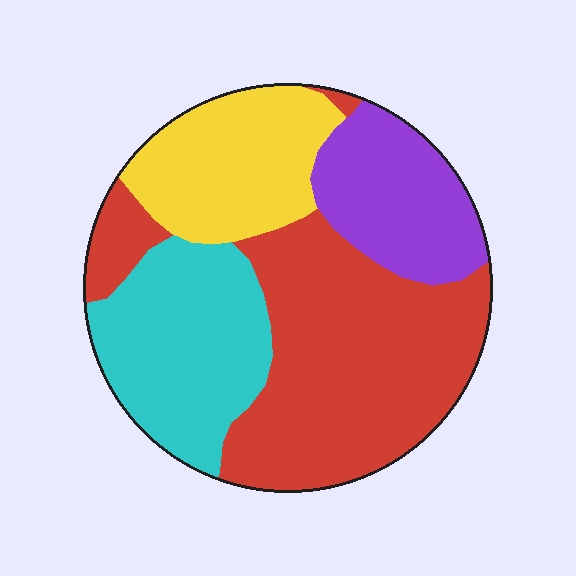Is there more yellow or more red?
Red.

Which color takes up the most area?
Red, at roughly 40%.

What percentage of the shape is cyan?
Cyan covers around 25% of the shape.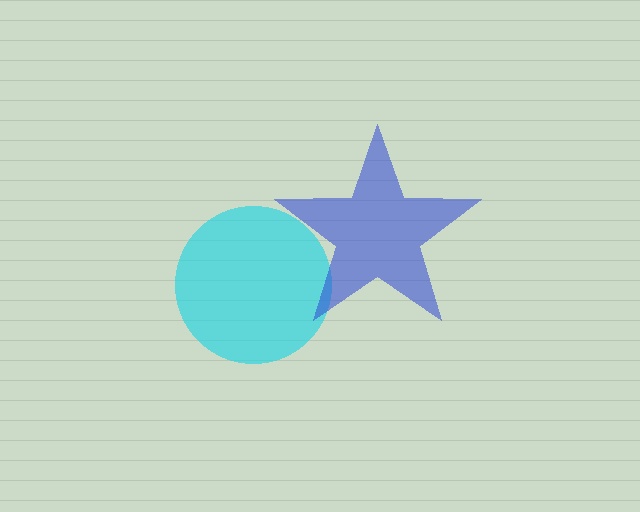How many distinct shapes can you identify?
There are 2 distinct shapes: a cyan circle, a blue star.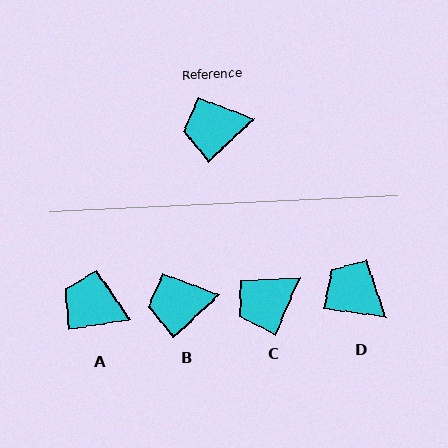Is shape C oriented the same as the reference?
No, it is off by about 24 degrees.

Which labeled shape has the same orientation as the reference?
B.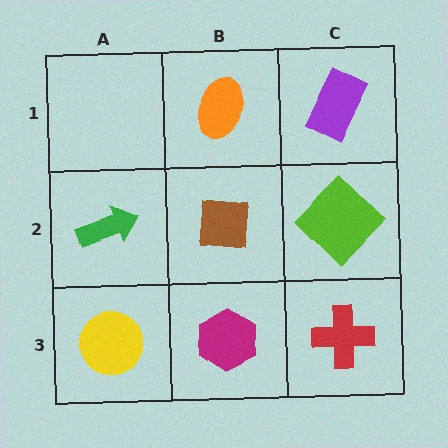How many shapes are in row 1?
2 shapes.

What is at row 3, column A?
A yellow circle.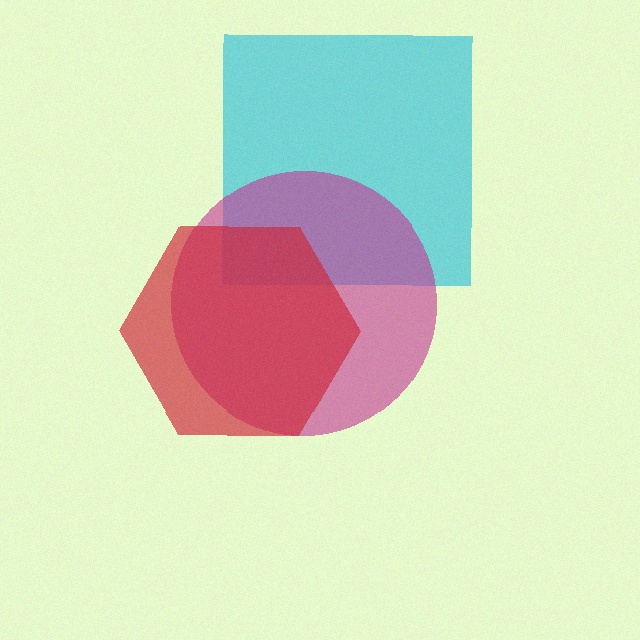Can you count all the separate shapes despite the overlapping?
Yes, there are 3 separate shapes.